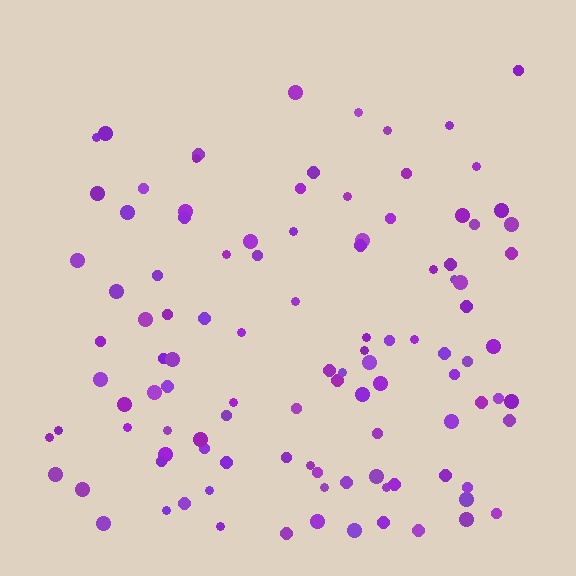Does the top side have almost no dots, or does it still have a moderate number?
Still a moderate number, just noticeably fewer than the bottom.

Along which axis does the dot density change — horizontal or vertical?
Vertical.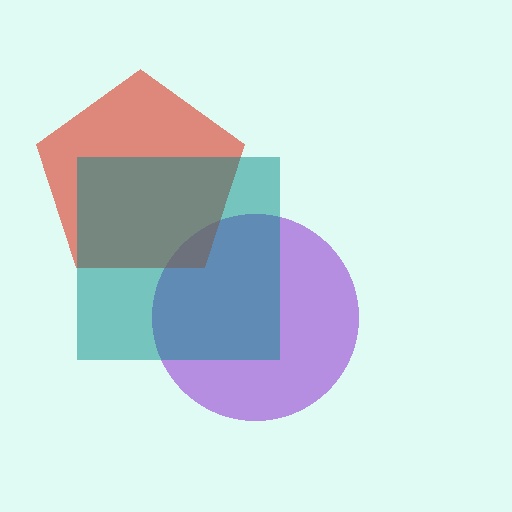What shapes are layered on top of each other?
The layered shapes are: a purple circle, a red pentagon, a teal square.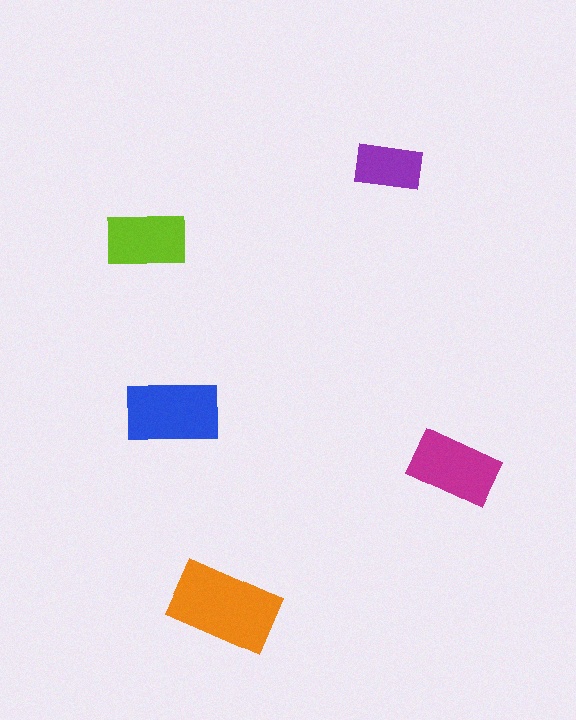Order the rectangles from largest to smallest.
the orange one, the blue one, the magenta one, the lime one, the purple one.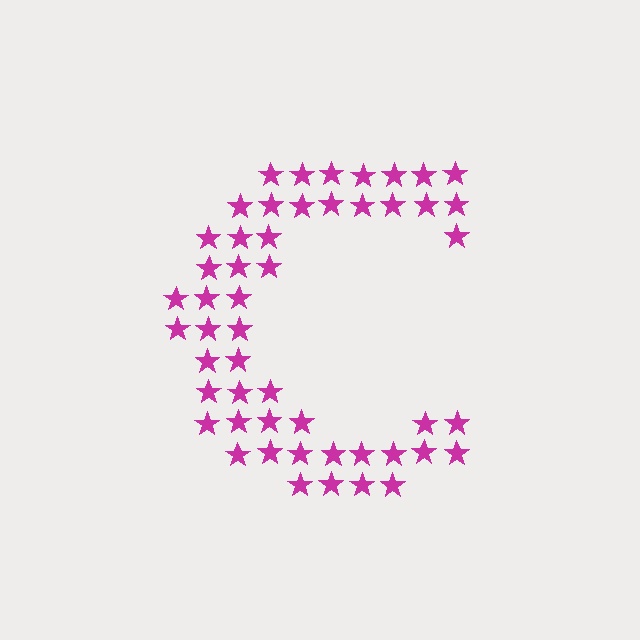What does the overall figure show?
The overall figure shows the letter C.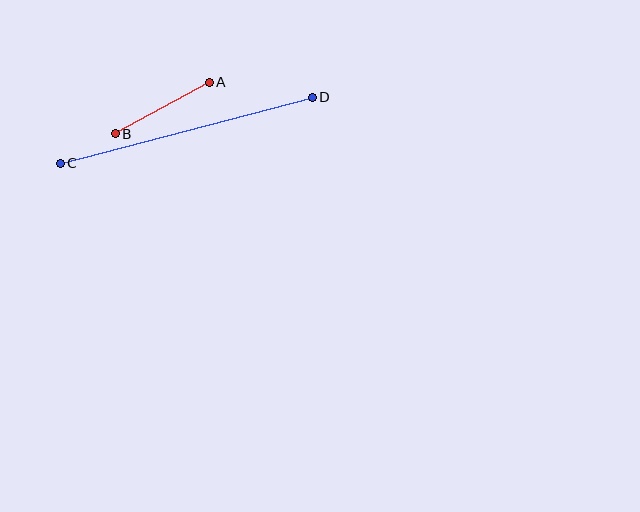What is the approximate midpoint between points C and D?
The midpoint is at approximately (186, 130) pixels.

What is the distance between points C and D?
The distance is approximately 260 pixels.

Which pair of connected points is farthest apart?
Points C and D are farthest apart.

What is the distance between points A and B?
The distance is approximately 107 pixels.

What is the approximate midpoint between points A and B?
The midpoint is at approximately (162, 108) pixels.